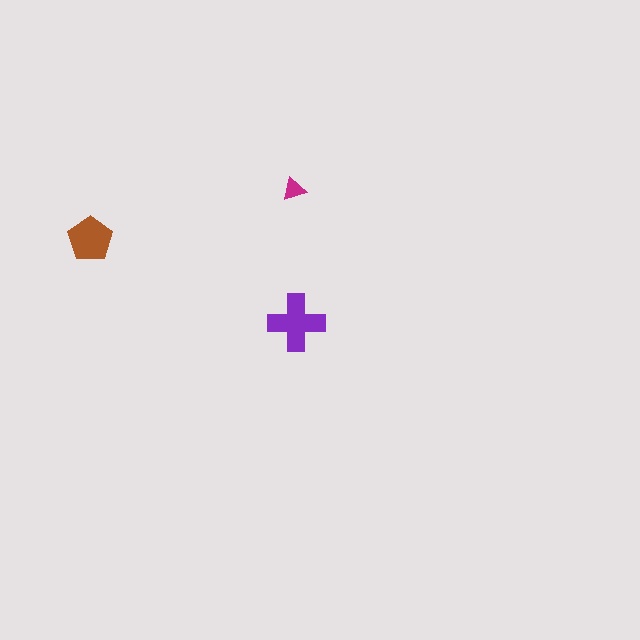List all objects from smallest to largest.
The magenta triangle, the brown pentagon, the purple cross.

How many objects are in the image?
There are 3 objects in the image.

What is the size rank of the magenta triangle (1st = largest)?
3rd.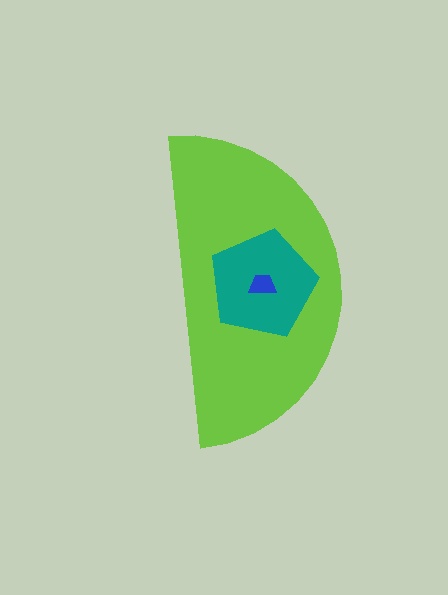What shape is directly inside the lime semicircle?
The teal pentagon.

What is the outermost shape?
The lime semicircle.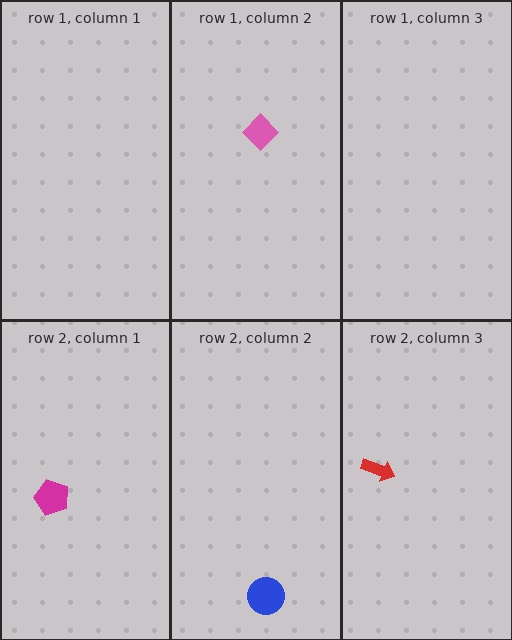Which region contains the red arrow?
The row 2, column 3 region.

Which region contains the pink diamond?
The row 1, column 2 region.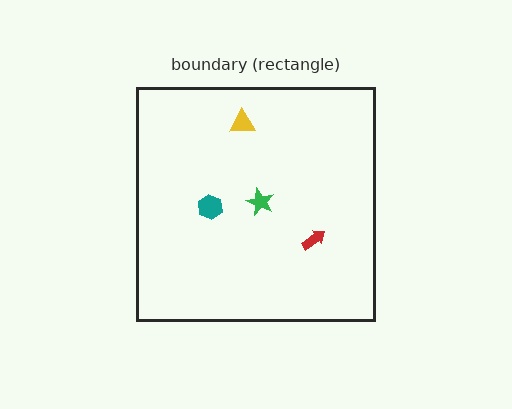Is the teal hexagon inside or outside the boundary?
Inside.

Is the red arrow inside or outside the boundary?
Inside.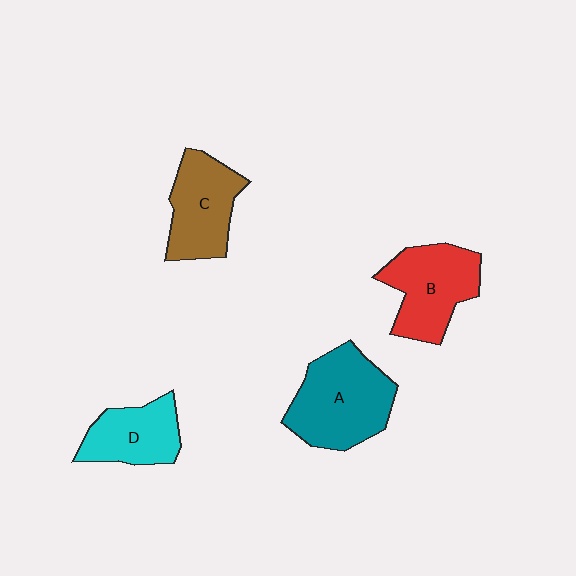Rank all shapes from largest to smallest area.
From largest to smallest: A (teal), B (red), C (brown), D (cyan).